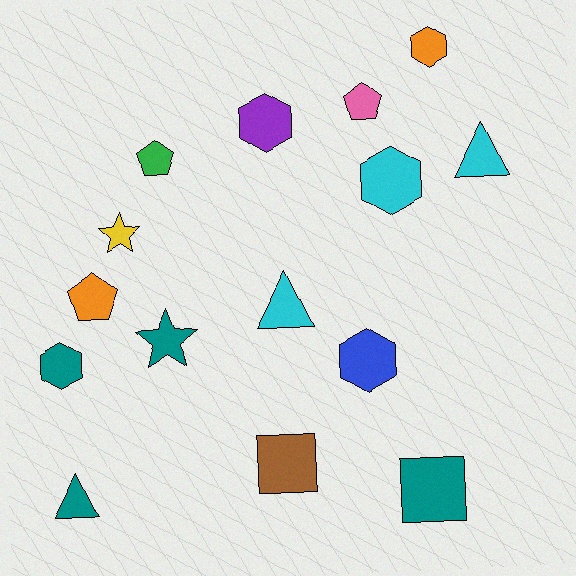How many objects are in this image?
There are 15 objects.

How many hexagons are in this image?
There are 5 hexagons.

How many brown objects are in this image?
There is 1 brown object.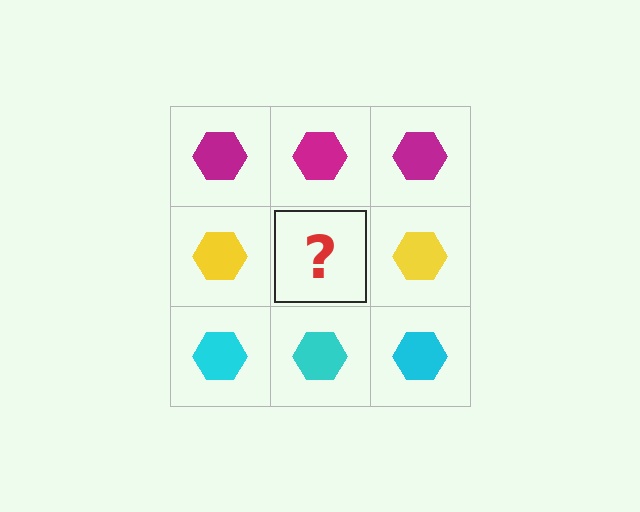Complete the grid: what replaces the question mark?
The question mark should be replaced with a yellow hexagon.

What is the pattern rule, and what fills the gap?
The rule is that each row has a consistent color. The gap should be filled with a yellow hexagon.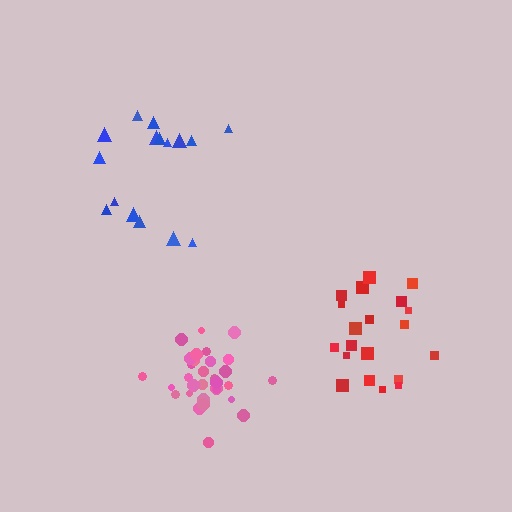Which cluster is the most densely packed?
Pink.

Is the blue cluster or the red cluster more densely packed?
Red.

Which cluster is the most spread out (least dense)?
Blue.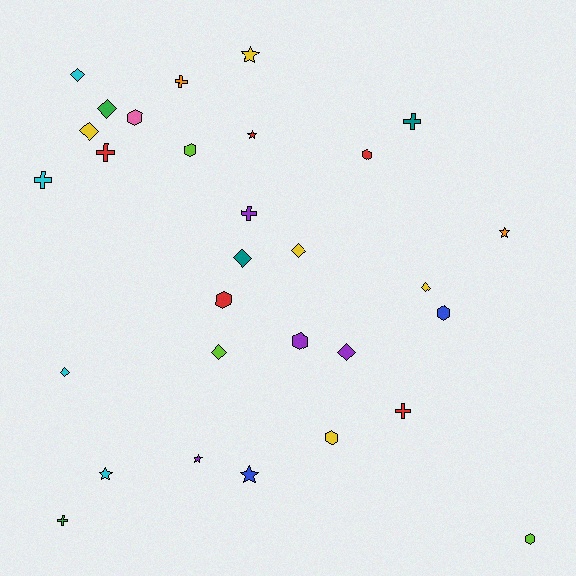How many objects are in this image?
There are 30 objects.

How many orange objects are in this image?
There are 2 orange objects.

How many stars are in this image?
There are 6 stars.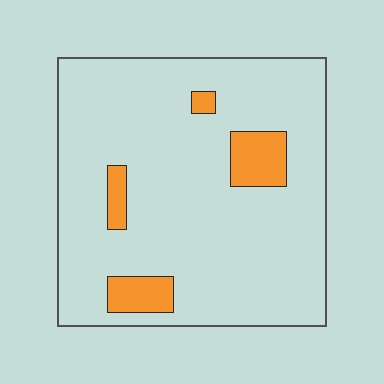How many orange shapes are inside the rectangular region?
4.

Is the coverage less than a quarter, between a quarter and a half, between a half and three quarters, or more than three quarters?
Less than a quarter.